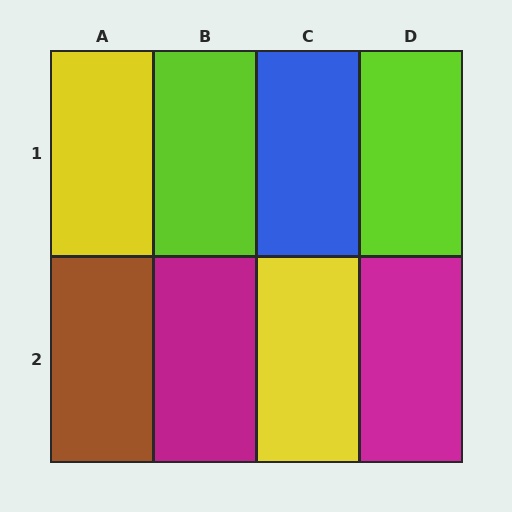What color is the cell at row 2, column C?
Yellow.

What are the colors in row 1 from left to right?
Yellow, lime, blue, lime.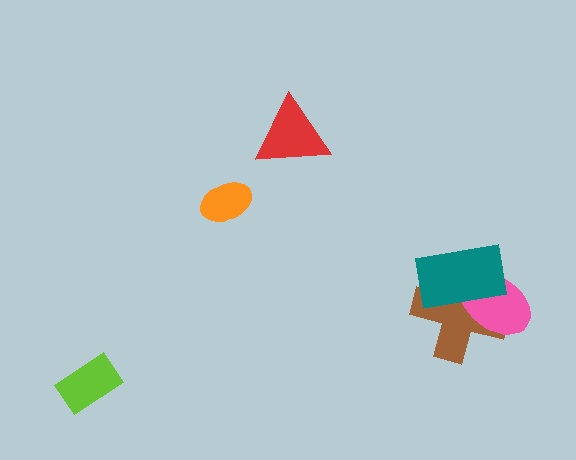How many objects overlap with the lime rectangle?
0 objects overlap with the lime rectangle.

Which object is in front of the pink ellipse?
The teal rectangle is in front of the pink ellipse.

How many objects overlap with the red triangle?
0 objects overlap with the red triangle.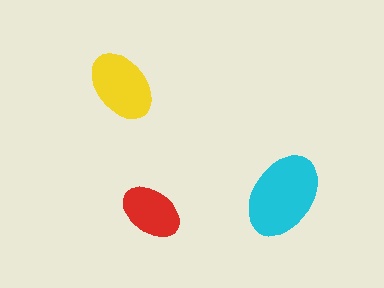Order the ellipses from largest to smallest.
the cyan one, the yellow one, the red one.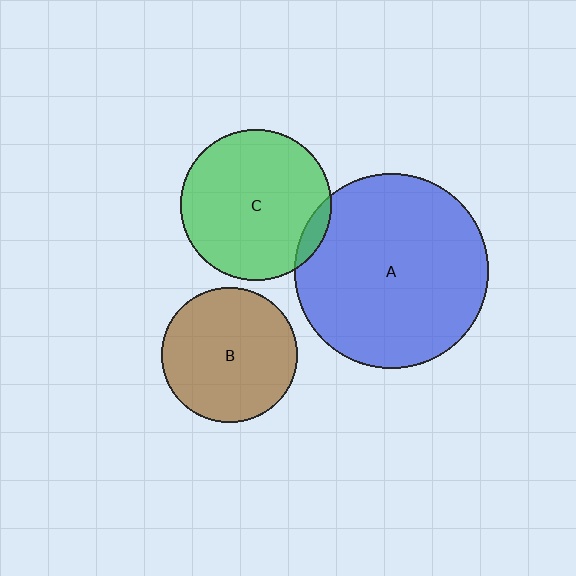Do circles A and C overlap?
Yes.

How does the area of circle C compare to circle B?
Approximately 1.2 times.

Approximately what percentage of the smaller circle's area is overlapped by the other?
Approximately 5%.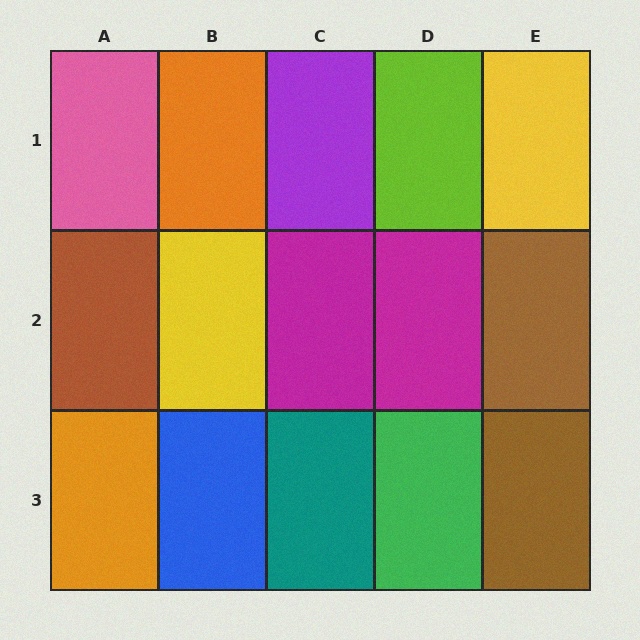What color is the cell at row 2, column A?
Brown.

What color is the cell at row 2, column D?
Magenta.